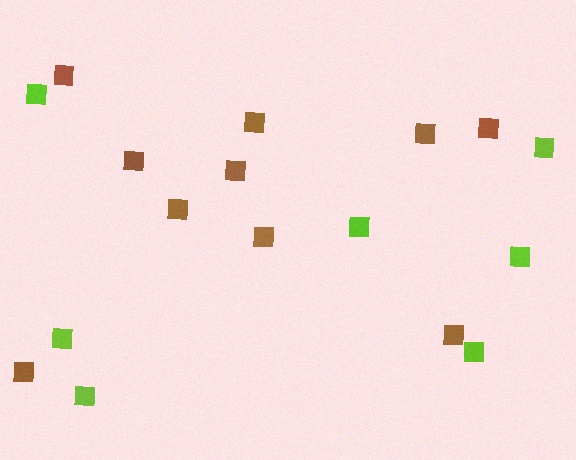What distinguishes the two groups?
There are 2 groups: one group of lime squares (7) and one group of brown squares (10).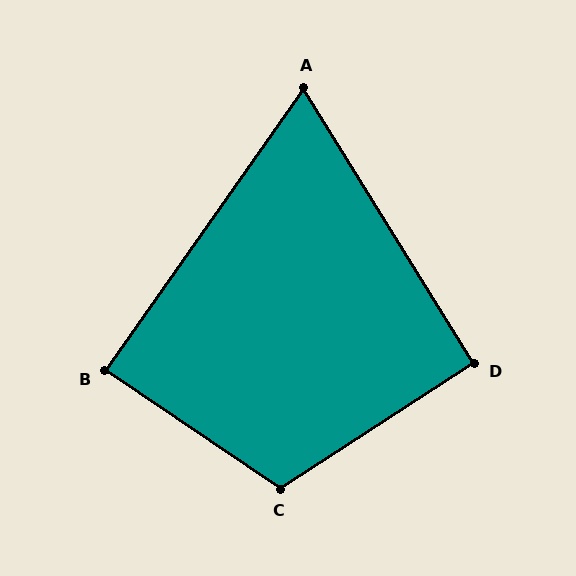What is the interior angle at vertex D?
Approximately 91 degrees (approximately right).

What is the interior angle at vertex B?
Approximately 89 degrees (approximately right).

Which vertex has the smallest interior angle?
A, at approximately 67 degrees.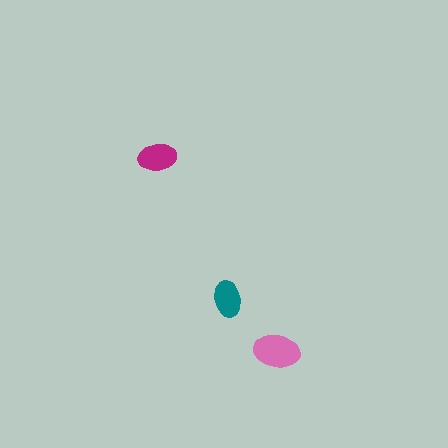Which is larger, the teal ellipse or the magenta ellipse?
The magenta one.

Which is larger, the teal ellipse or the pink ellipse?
The pink one.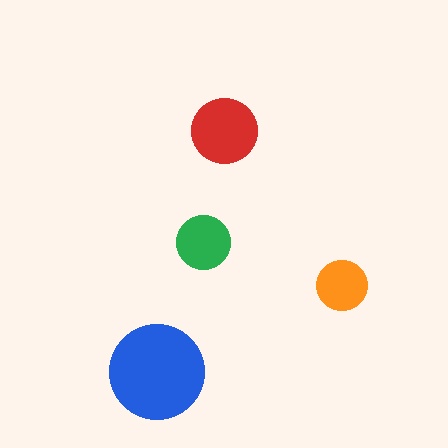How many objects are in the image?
There are 4 objects in the image.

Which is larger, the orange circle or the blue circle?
The blue one.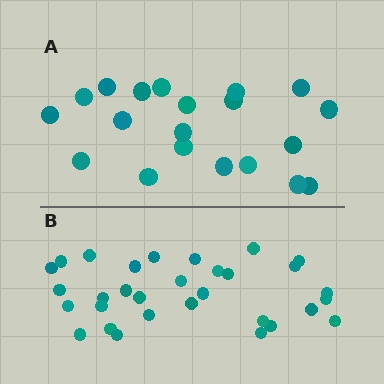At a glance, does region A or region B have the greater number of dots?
Region B (the bottom region) has more dots.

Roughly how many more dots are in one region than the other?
Region B has roughly 12 or so more dots than region A.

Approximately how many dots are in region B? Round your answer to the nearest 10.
About 30 dots. (The exact count is 31, which rounds to 30.)